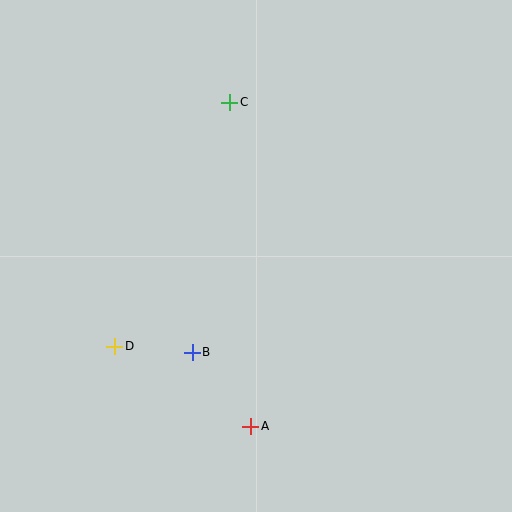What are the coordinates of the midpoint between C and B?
The midpoint between C and B is at (211, 227).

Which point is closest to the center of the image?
Point B at (192, 352) is closest to the center.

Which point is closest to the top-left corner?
Point C is closest to the top-left corner.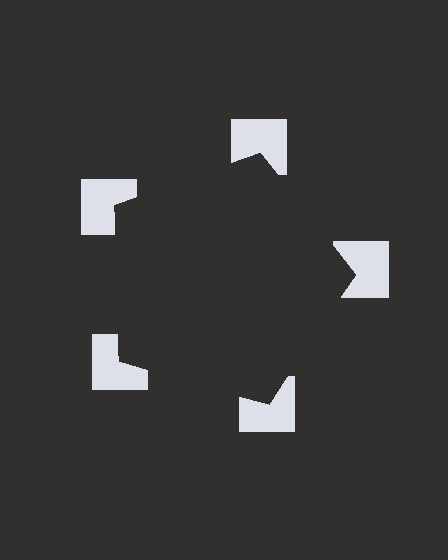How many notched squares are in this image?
There are 5 — one at each vertex of the illusory pentagon.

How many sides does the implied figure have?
5 sides.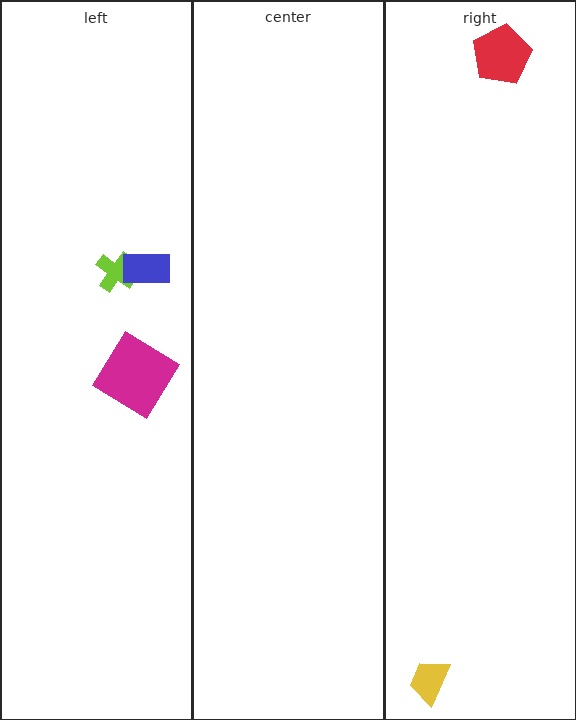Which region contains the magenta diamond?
The left region.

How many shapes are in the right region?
2.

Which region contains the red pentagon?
The right region.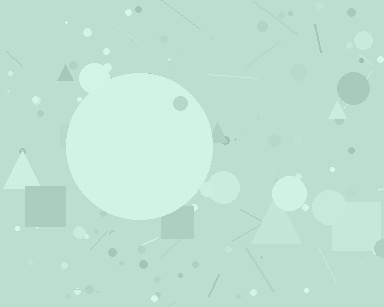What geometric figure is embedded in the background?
A circle is embedded in the background.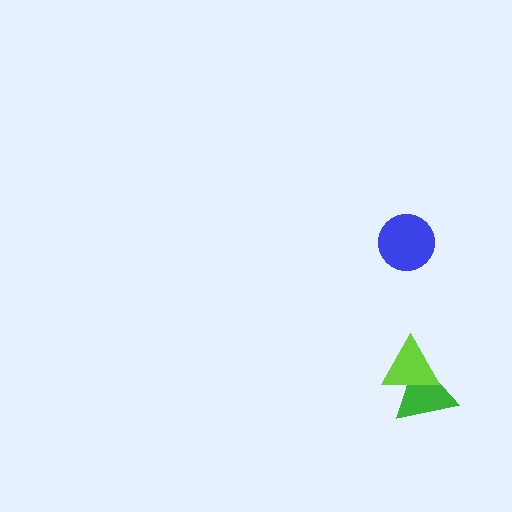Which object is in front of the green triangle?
The lime triangle is in front of the green triangle.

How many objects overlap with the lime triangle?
1 object overlaps with the lime triangle.